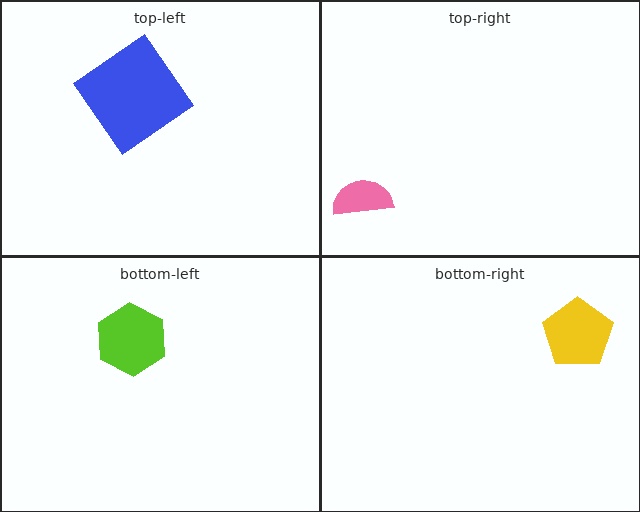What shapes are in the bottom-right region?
The yellow pentagon.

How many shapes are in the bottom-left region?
1.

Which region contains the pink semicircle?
The top-right region.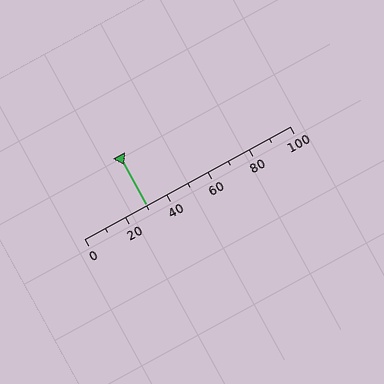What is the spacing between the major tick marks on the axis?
The major ticks are spaced 20 apart.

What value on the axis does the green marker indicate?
The marker indicates approximately 30.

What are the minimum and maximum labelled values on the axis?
The axis runs from 0 to 100.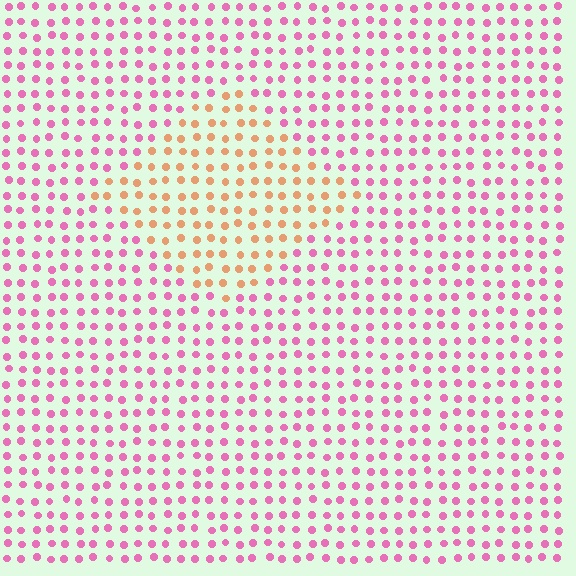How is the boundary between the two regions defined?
The boundary is defined purely by a slight shift in hue (about 59 degrees). Spacing, size, and orientation are identical on both sides.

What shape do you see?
I see a diamond.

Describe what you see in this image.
The image is filled with small pink elements in a uniform arrangement. A diamond-shaped region is visible where the elements are tinted to a slightly different hue, forming a subtle color boundary.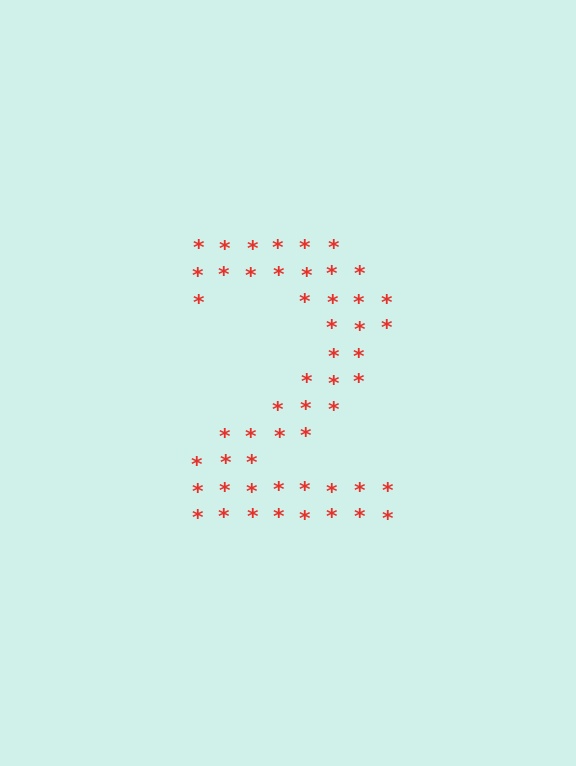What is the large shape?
The large shape is the digit 2.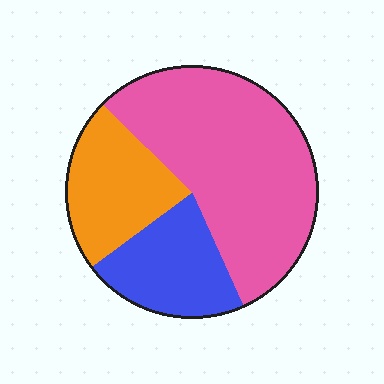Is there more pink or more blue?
Pink.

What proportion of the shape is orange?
Orange covers roughly 25% of the shape.